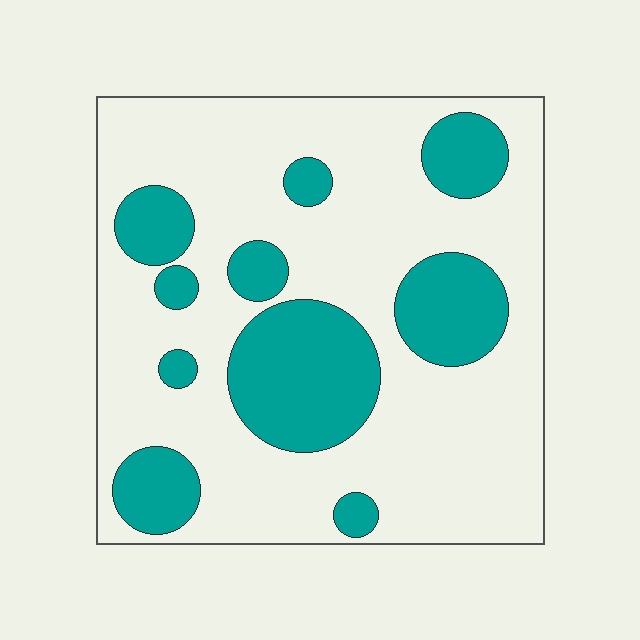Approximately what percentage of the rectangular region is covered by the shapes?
Approximately 30%.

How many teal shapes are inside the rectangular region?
10.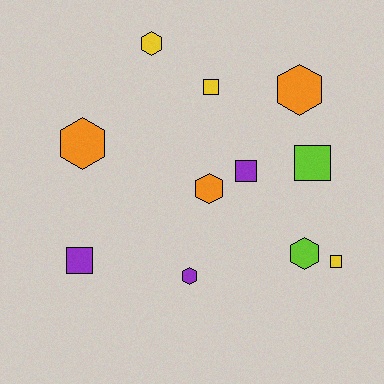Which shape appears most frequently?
Hexagon, with 6 objects.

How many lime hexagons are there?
There is 1 lime hexagon.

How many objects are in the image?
There are 11 objects.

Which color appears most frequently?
Purple, with 3 objects.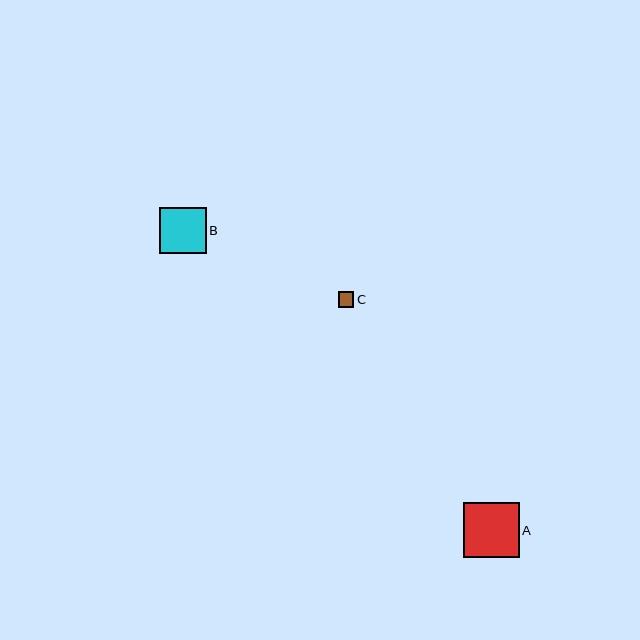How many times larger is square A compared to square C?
Square A is approximately 3.6 times the size of square C.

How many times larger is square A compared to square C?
Square A is approximately 3.6 times the size of square C.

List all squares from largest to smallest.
From largest to smallest: A, B, C.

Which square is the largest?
Square A is the largest with a size of approximately 56 pixels.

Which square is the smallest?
Square C is the smallest with a size of approximately 15 pixels.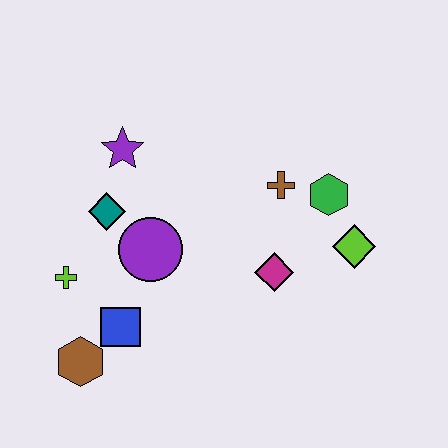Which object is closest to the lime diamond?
The green hexagon is closest to the lime diamond.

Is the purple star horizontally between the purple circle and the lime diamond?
No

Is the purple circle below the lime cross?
No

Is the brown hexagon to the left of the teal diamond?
Yes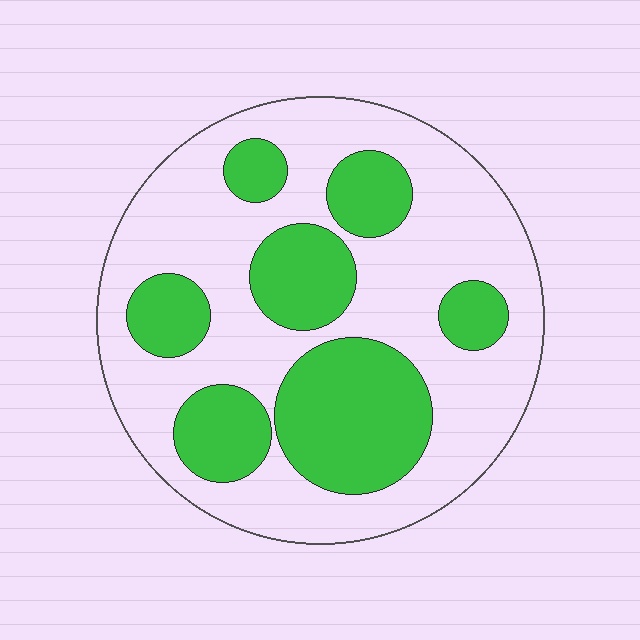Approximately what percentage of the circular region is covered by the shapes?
Approximately 35%.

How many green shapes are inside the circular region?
7.